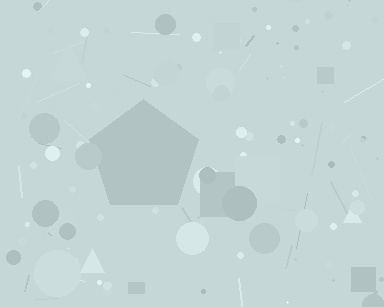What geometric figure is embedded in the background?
A pentagon is embedded in the background.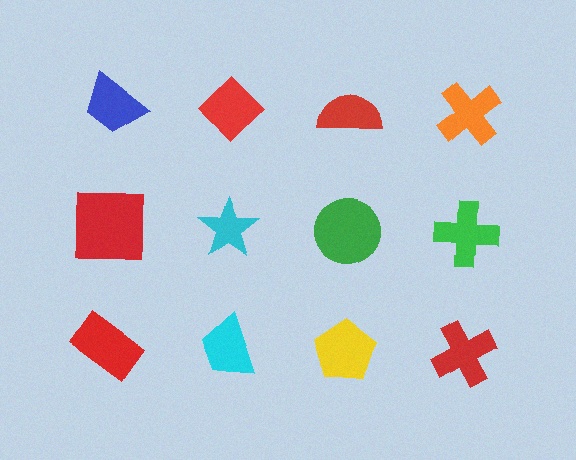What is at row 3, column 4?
A red cross.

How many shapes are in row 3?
4 shapes.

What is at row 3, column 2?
A cyan trapezoid.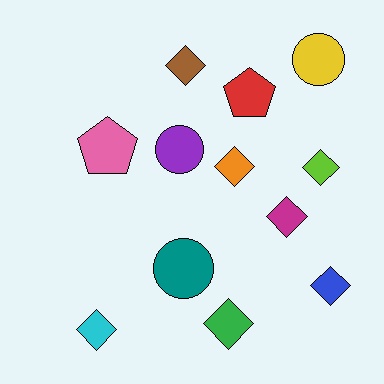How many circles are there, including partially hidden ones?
There are 3 circles.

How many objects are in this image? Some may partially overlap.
There are 12 objects.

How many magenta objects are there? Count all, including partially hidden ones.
There is 1 magenta object.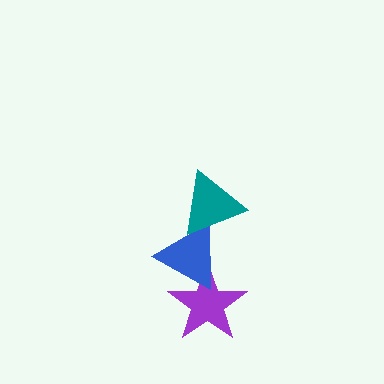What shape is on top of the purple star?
The blue triangle is on top of the purple star.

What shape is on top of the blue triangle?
The teal triangle is on top of the blue triangle.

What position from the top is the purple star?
The purple star is 3rd from the top.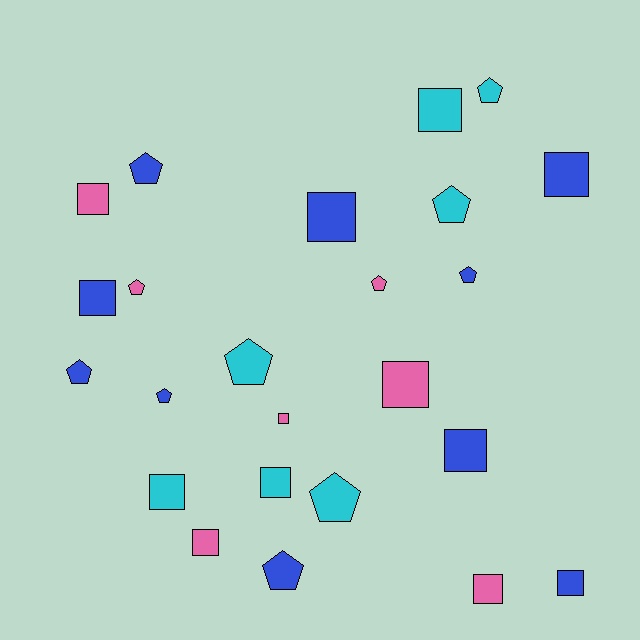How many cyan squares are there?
There are 3 cyan squares.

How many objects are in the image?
There are 24 objects.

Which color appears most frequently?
Blue, with 10 objects.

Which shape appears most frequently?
Square, with 13 objects.